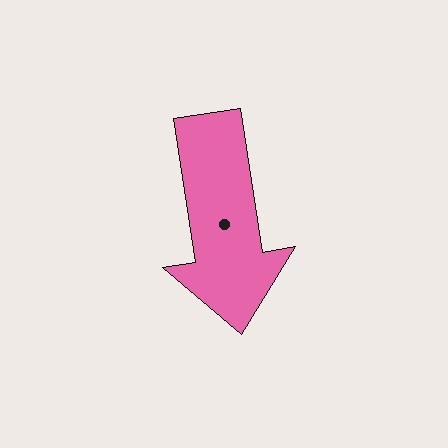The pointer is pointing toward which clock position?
Roughly 6 o'clock.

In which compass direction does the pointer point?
South.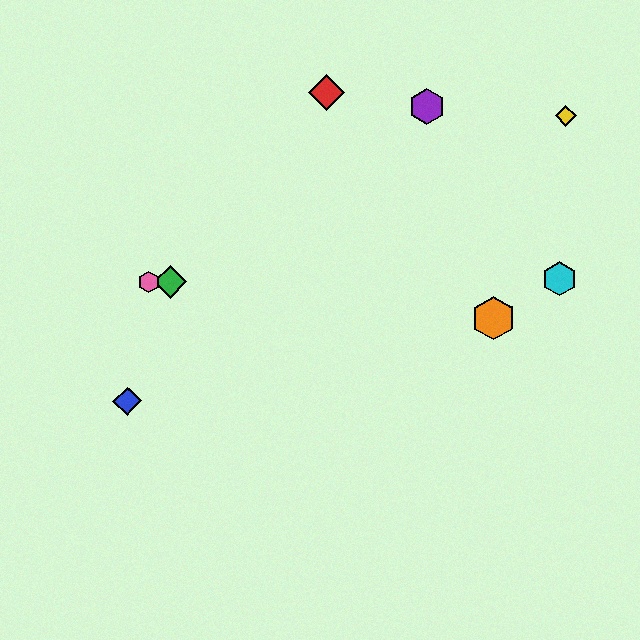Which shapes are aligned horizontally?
The green diamond, the cyan hexagon, the pink hexagon are aligned horizontally.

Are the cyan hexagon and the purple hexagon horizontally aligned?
No, the cyan hexagon is at y≈279 and the purple hexagon is at y≈107.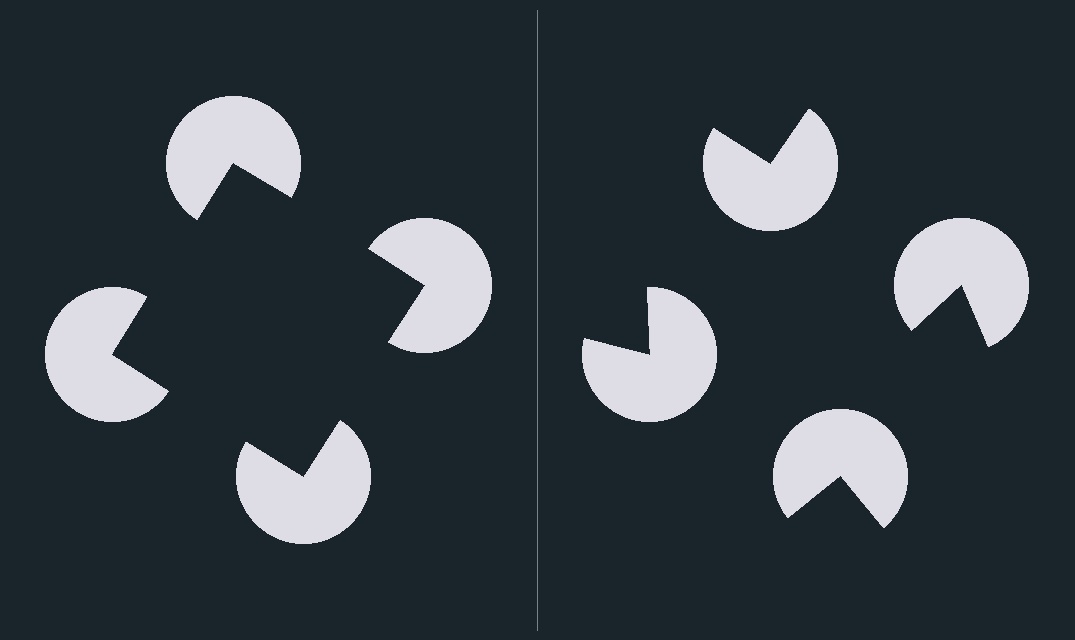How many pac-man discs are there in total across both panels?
8 — 4 on each side.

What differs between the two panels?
The pac-man discs are positioned identically on both sides; only the wedge orientations differ. On the left they align to a square; on the right they are misaligned.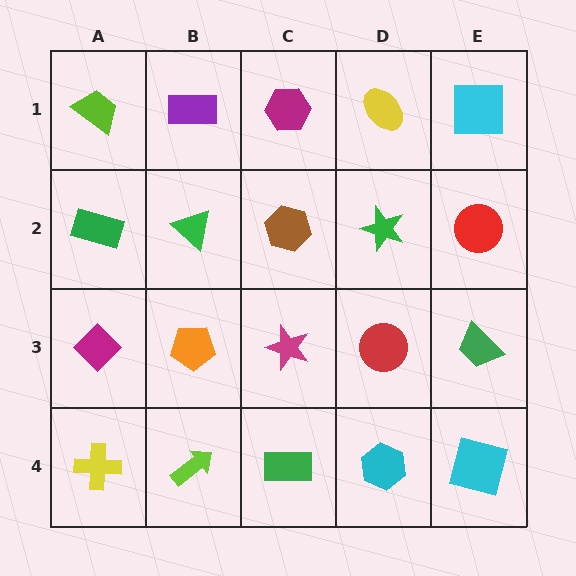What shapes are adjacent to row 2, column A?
A lime trapezoid (row 1, column A), a magenta diamond (row 3, column A), a green triangle (row 2, column B).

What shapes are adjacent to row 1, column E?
A red circle (row 2, column E), a yellow ellipse (row 1, column D).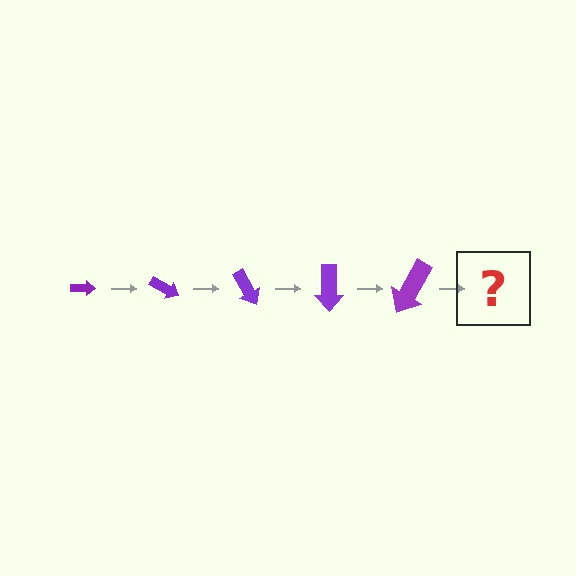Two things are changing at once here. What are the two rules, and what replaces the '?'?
The two rules are that the arrow grows larger each step and it rotates 30 degrees each step. The '?' should be an arrow, larger than the previous one and rotated 150 degrees from the start.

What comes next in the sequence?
The next element should be an arrow, larger than the previous one and rotated 150 degrees from the start.